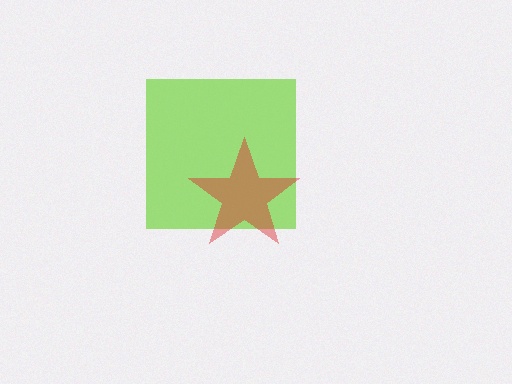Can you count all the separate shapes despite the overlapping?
Yes, there are 2 separate shapes.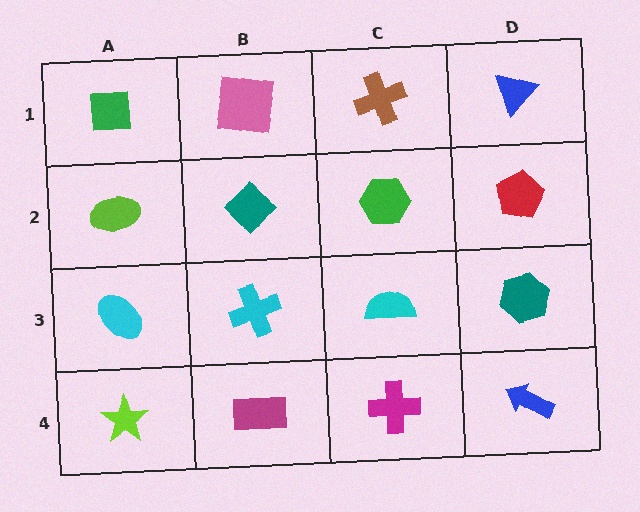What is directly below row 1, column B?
A teal diamond.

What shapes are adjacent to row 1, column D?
A red pentagon (row 2, column D), a brown cross (row 1, column C).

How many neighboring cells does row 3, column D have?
3.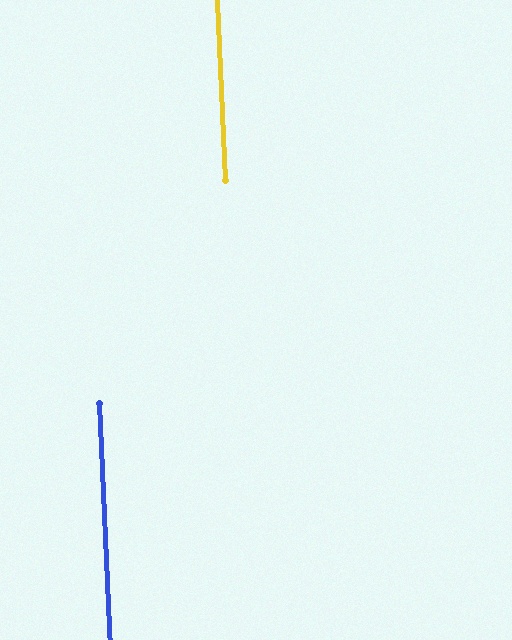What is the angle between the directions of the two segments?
Approximately 0 degrees.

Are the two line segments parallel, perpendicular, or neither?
Parallel — their directions differ by only 0.2°.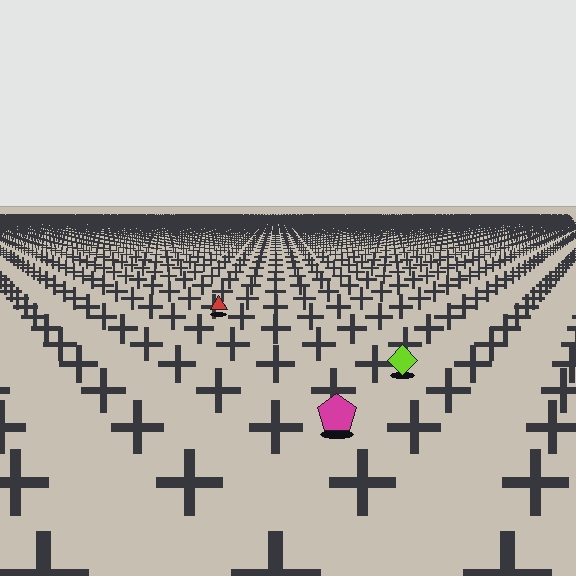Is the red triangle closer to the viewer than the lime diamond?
No. The lime diamond is closer — you can tell from the texture gradient: the ground texture is coarser near it.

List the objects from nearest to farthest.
From nearest to farthest: the magenta pentagon, the lime diamond, the red triangle.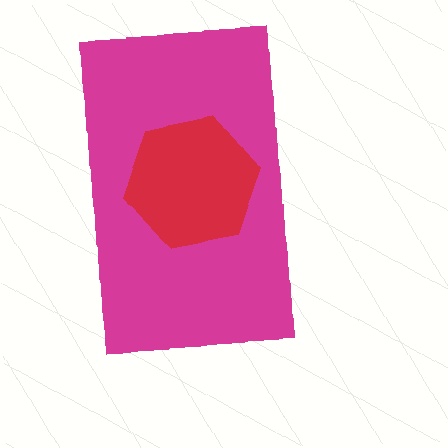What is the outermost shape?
The magenta rectangle.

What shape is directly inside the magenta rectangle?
The red hexagon.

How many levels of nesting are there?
2.